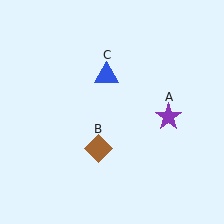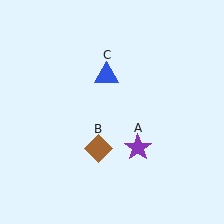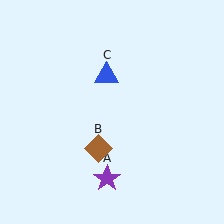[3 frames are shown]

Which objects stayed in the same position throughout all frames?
Brown diamond (object B) and blue triangle (object C) remained stationary.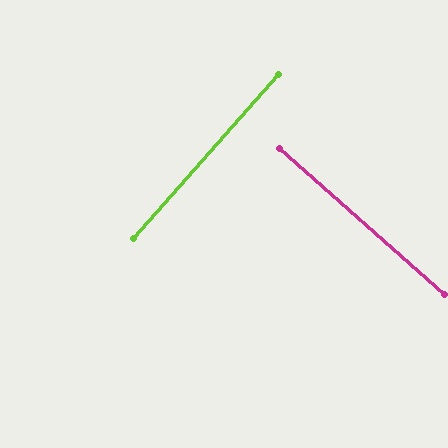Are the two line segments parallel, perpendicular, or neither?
Perpendicular — they meet at approximately 90°.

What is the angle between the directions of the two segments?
Approximately 90 degrees.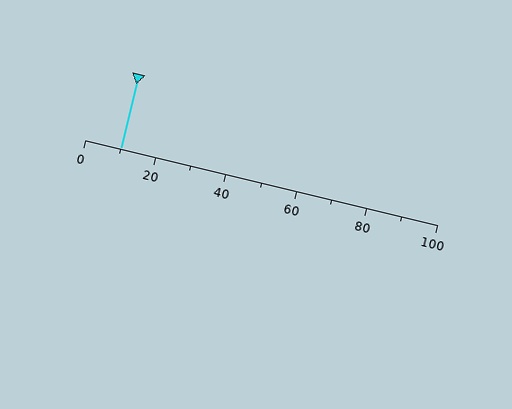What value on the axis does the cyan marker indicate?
The marker indicates approximately 10.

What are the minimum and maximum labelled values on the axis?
The axis runs from 0 to 100.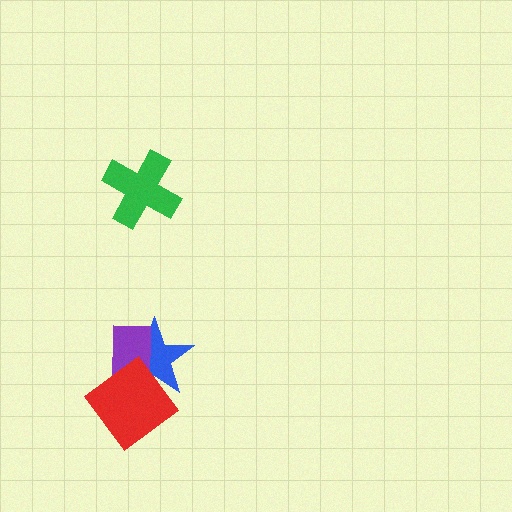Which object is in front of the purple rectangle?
The red diamond is in front of the purple rectangle.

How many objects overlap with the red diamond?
2 objects overlap with the red diamond.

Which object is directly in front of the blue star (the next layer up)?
The purple rectangle is directly in front of the blue star.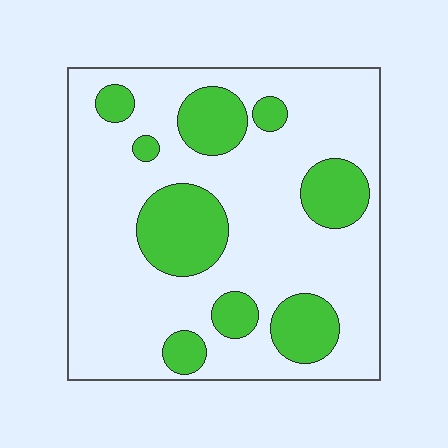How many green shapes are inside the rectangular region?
9.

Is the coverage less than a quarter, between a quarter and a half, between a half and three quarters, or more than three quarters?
Between a quarter and a half.